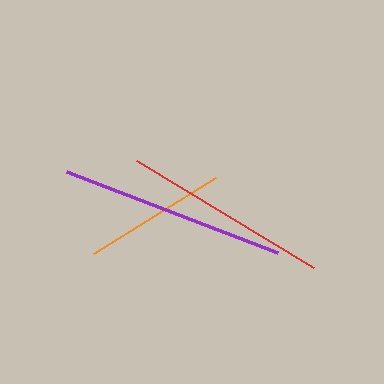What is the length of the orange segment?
The orange segment is approximately 144 pixels long.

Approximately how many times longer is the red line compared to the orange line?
The red line is approximately 1.4 times the length of the orange line.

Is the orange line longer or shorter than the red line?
The red line is longer than the orange line.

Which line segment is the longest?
The purple line is the longest at approximately 227 pixels.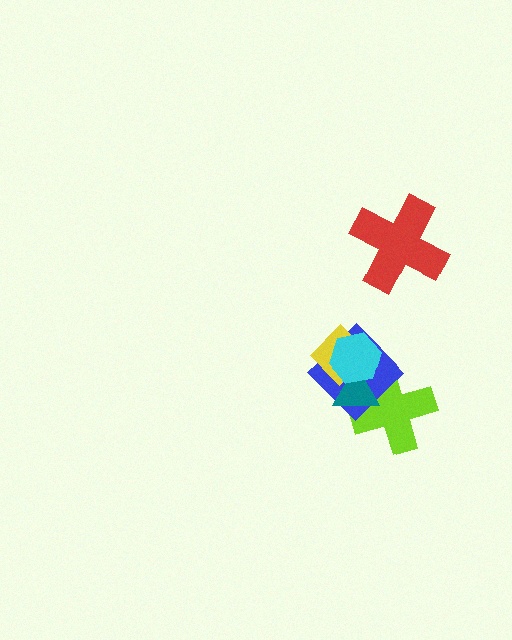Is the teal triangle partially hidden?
Yes, it is partially covered by another shape.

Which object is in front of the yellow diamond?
The cyan hexagon is in front of the yellow diamond.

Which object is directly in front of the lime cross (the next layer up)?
The blue diamond is directly in front of the lime cross.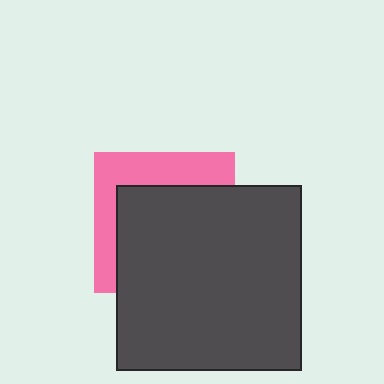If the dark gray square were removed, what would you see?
You would see the complete pink square.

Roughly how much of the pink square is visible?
A small part of it is visible (roughly 36%).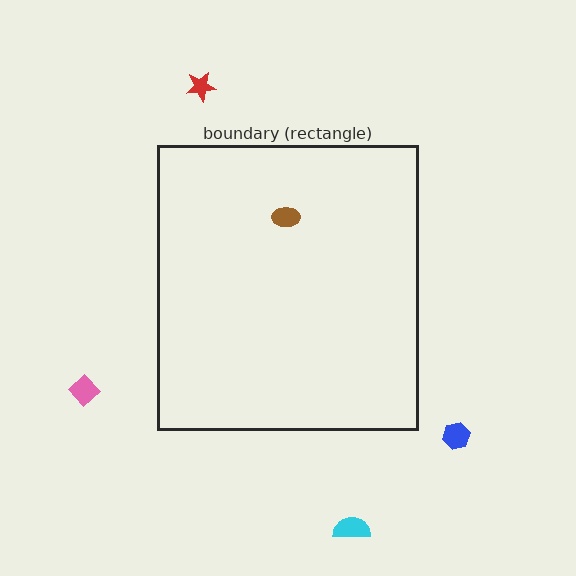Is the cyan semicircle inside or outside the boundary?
Outside.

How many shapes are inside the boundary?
1 inside, 4 outside.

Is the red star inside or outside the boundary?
Outside.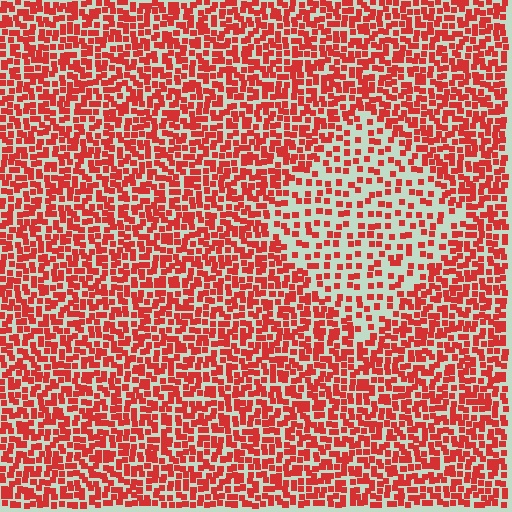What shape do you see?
I see a diamond.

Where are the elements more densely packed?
The elements are more densely packed outside the diamond boundary.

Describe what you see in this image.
The image contains small red elements arranged at two different densities. A diamond-shaped region is visible where the elements are less densely packed than the surrounding area.